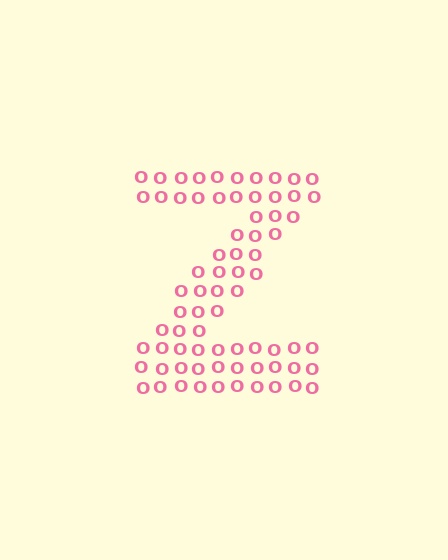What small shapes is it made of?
It is made of small letter O's.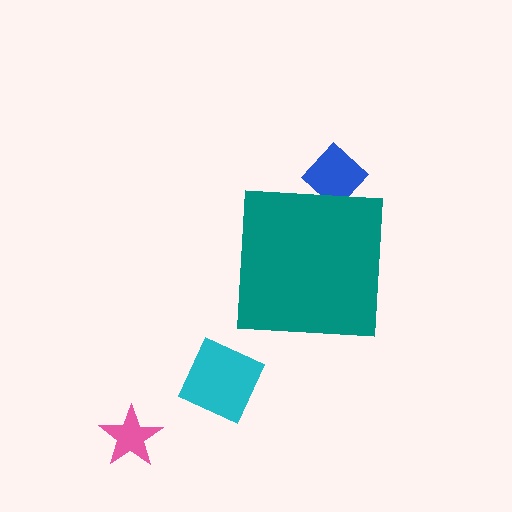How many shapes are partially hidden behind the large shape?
1 shape is partially hidden.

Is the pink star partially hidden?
No, the pink star is fully visible.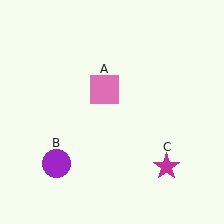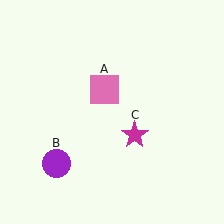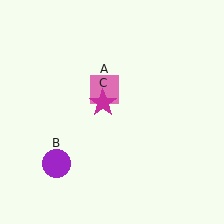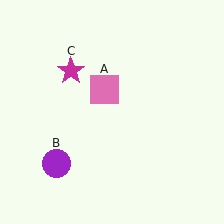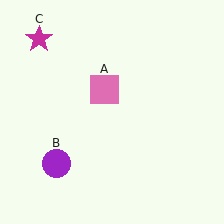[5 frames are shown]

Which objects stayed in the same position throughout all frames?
Pink square (object A) and purple circle (object B) remained stationary.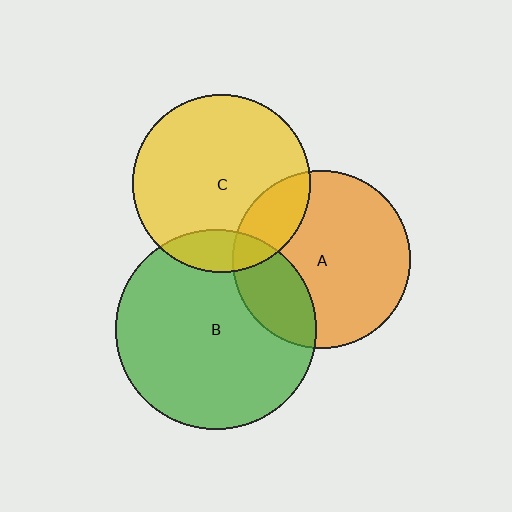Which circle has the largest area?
Circle B (green).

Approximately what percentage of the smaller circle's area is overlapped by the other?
Approximately 20%.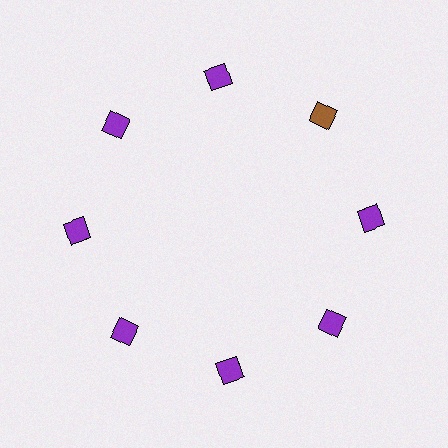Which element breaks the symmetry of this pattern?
The brown diamond at roughly the 2 o'clock position breaks the symmetry. All other shapes are purple diamonds.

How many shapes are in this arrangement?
There are 8 shapes arranged in a ring pattern.